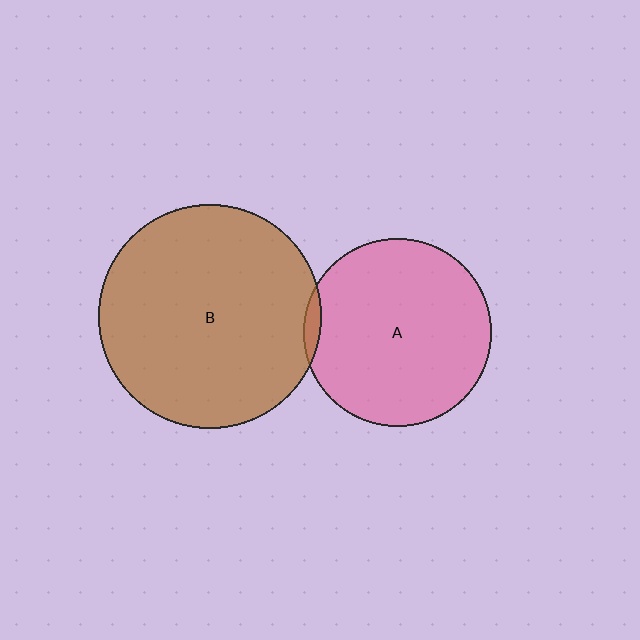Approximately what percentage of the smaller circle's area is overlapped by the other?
Approximately 5%.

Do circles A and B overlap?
Yes.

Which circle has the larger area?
Circle B (brown).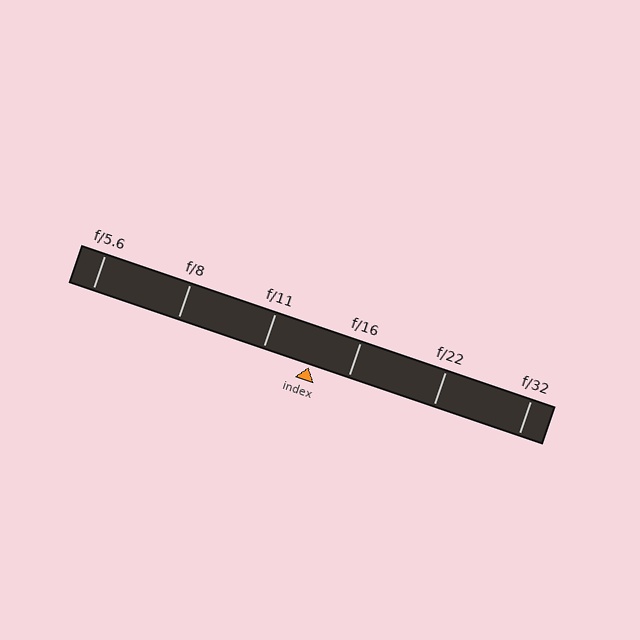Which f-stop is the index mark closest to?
The index mark is closest to f/16.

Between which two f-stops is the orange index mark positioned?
The index mark is between f/11 and f/16.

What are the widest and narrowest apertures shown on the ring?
The widest aperture shown is f/5.6 and the narrowest is f/32.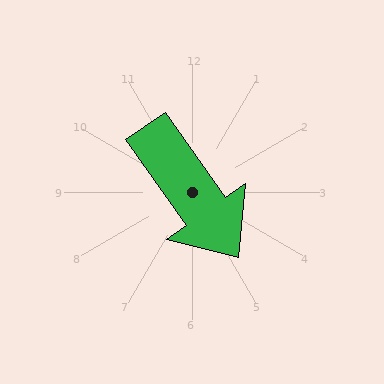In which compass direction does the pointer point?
Southeast.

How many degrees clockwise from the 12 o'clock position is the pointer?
Approximately 145 degrees.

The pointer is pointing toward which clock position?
Roughly 5 o'clock.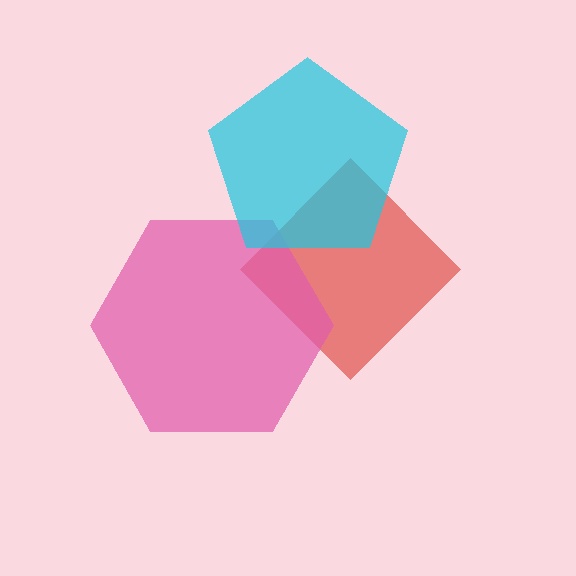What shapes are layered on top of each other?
The layered shapes are: a red diamond, a pink hexagon, a cyan pentagon.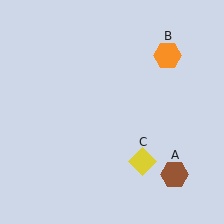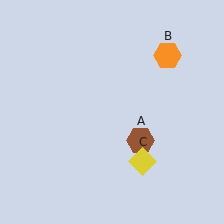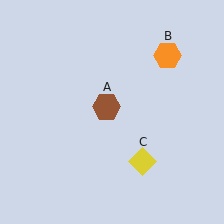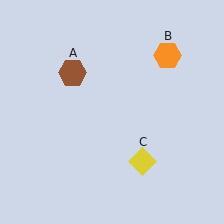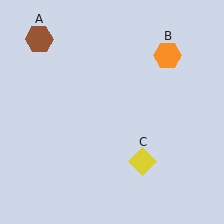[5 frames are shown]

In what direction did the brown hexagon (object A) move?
The brown hexagon (object A) moved up and to the left.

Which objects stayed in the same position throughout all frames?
Orange hexagon (object B) and yellow diamond (object C) remained stationary.